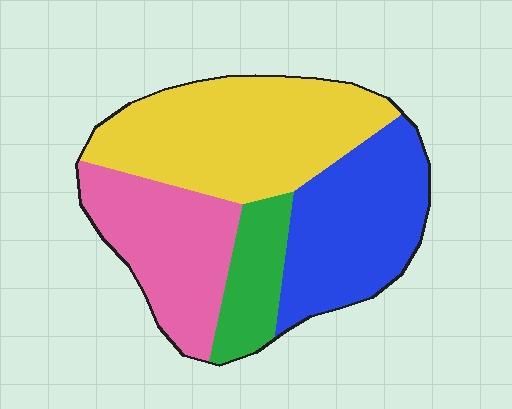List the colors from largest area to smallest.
From largest to smallest: yellow, blue, pink, green.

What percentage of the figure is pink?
Pink takes up between a sixth and a third of the figure.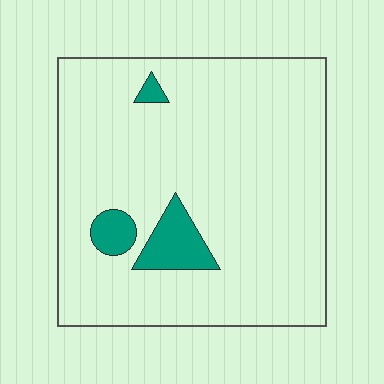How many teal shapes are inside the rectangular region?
3.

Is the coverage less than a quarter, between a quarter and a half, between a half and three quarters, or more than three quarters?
Less than a quarter.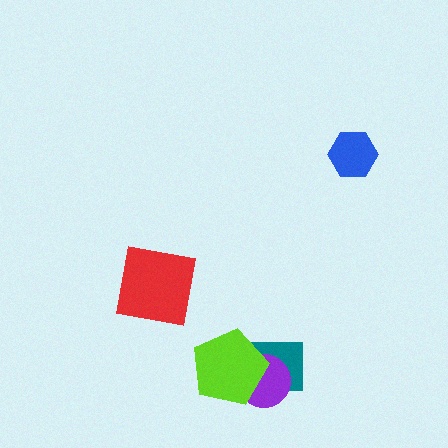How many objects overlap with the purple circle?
2 objects overlap with the purple circle.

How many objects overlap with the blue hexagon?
0 objects overlap with the blue hexagon.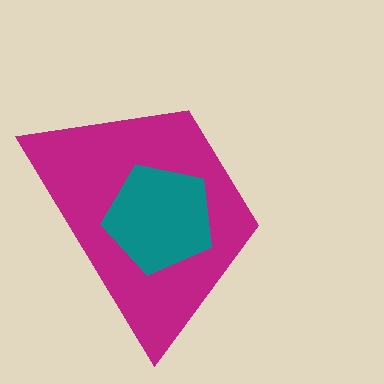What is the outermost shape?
The magenta trapezoid.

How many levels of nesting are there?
2.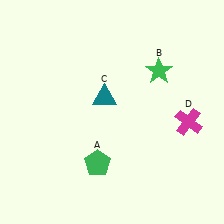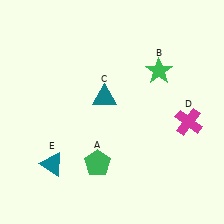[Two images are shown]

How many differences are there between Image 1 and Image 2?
There is 1 difference between the two images.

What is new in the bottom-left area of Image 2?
A teal triangle (E) was added in the bottom-left area of Image 2.